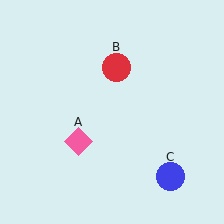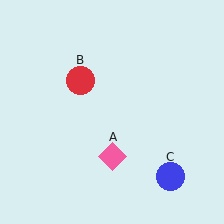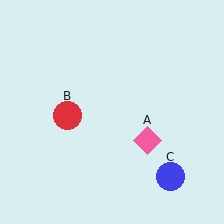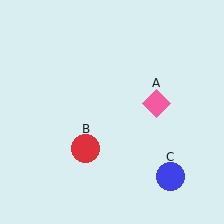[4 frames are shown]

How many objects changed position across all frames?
2 objects changed position: pink diamond (object A), red circle (object B).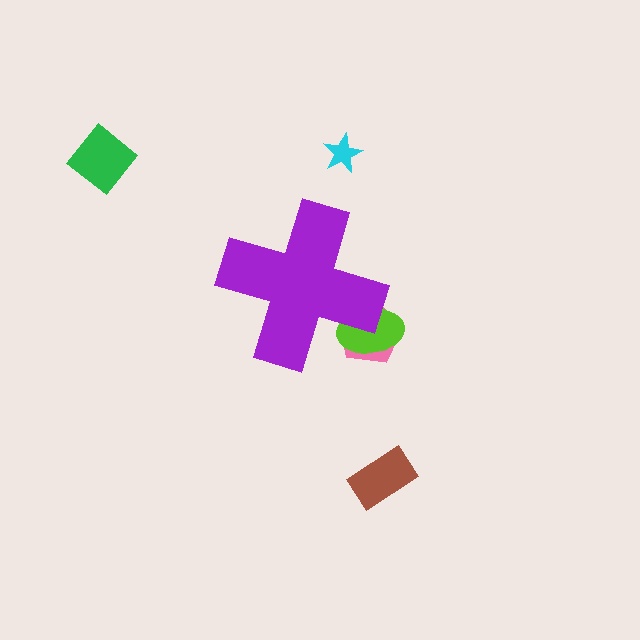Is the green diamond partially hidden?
No, the green diamond is fully visible.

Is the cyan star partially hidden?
No, the cyan star is fully visible.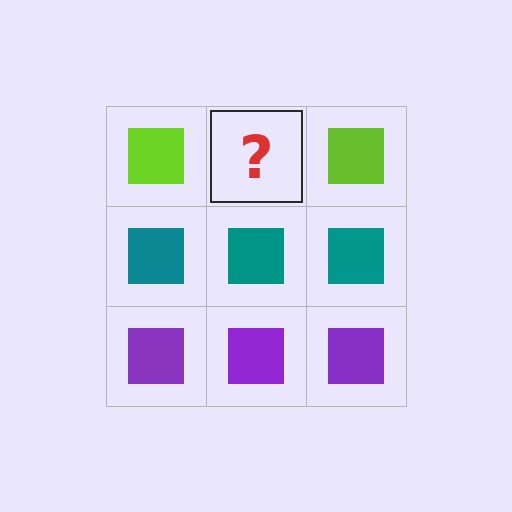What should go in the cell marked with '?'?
The missing cell should contain a lime square.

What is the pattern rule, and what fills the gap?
The rule is that each row has a consistent color. The gap should be filled with a lime square.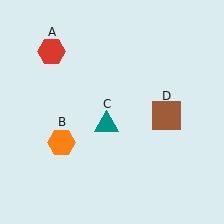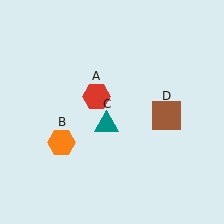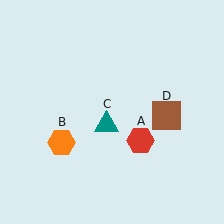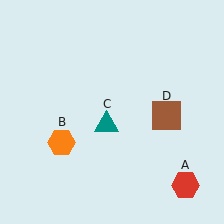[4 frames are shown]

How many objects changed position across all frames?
1 object changed position: red hexagon (object A).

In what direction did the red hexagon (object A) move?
The red hexagon (object A) moved down and to the right.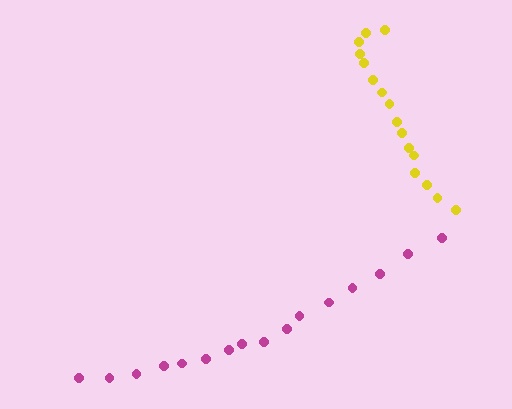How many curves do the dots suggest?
There are 2 distinct paths.